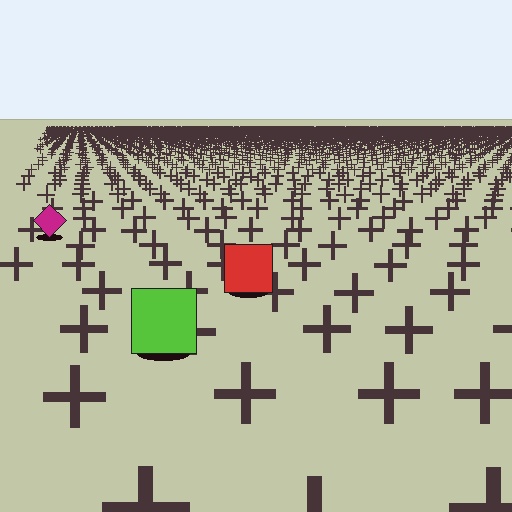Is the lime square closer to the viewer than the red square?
Yes. The lime square is closer — you can tell from the texture gradient: the ground texture is coarser near it.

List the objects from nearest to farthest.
From nearest to farthest: the lime square, the red square, the magenta diamond.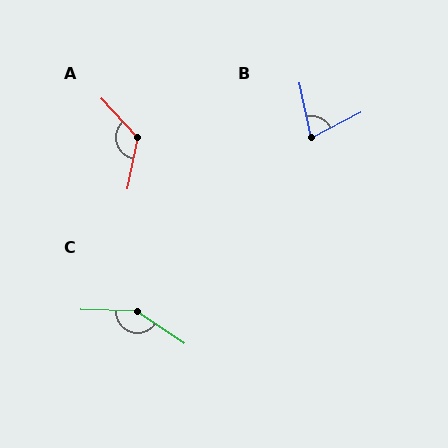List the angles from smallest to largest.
B (75°), A (125°), C (147°).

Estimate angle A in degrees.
Approximately 125 degrees.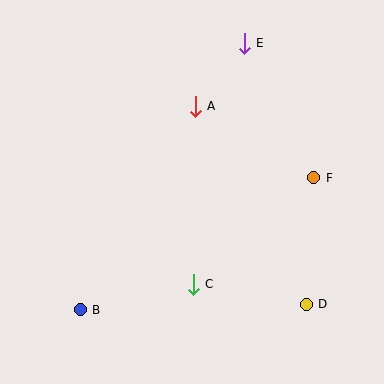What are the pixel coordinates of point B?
Point B is at (80, 310).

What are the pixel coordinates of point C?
Point C is at (193, 284).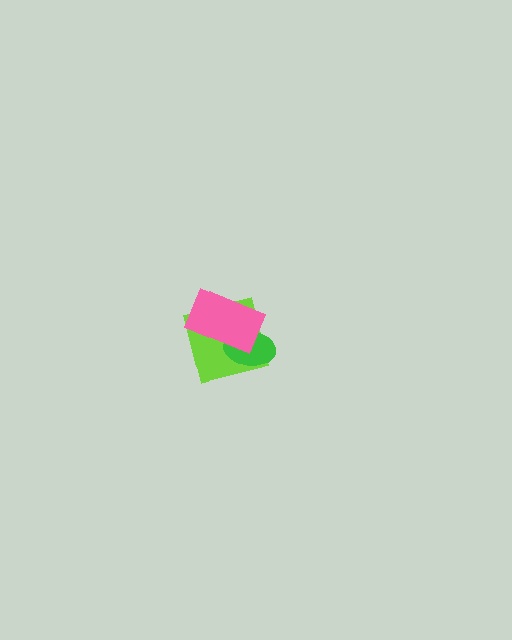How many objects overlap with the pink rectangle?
2 objects overlap with the pink rectangle.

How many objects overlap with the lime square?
2 objects overlap with the lime square.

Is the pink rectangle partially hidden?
No, no other shape covers it.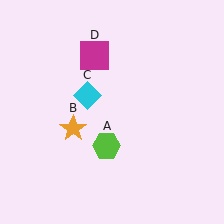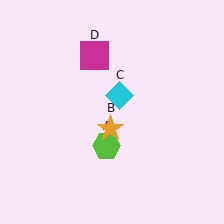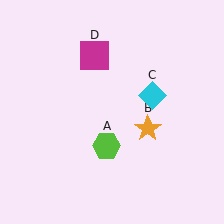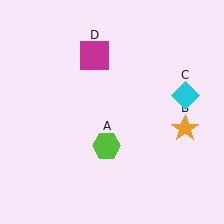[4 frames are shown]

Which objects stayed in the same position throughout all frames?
Lime hexagon (object A) and magenta square (object D) remained stationary.